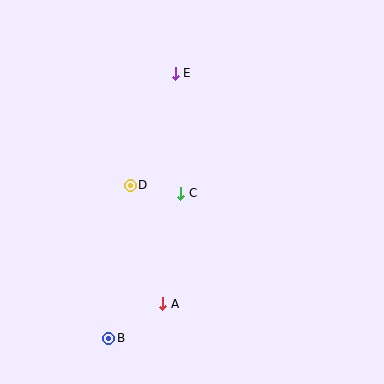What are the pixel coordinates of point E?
Point E is at (175, 73).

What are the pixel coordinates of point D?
Point D is at (130, 185).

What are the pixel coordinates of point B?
Point B is at (109, 338).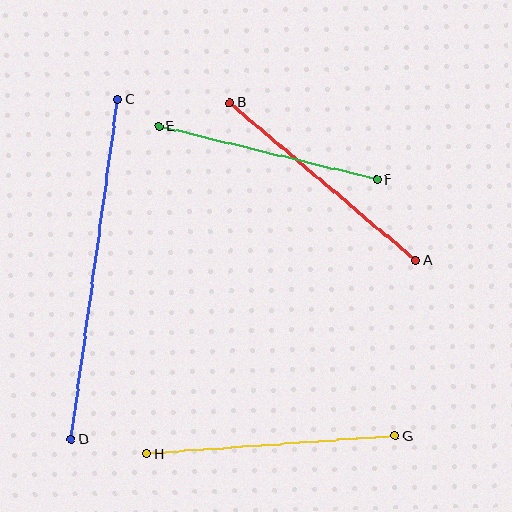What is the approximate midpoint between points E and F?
The midpoint is at approximately (268, 153) pixels.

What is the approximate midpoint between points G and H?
The midpoint is at approximately (271, 445) pixels.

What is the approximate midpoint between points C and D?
The midpoint is at approximately (94, 269) pixels.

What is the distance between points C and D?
The distance is approximately 344 pixels.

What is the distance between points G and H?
The distance is approximately 249 pixels.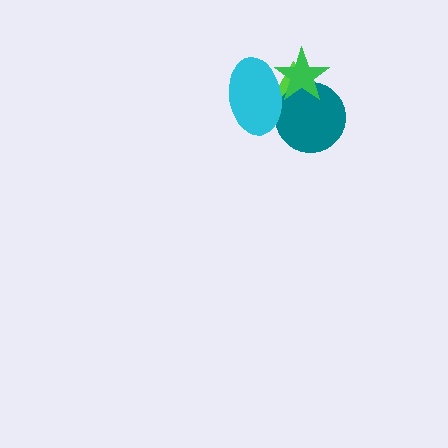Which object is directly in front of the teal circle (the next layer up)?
The green star is directly in front of the teal circle.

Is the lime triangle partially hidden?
Yes, it is partially covered by another shape.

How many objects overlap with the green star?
3 objects overlap with the green star.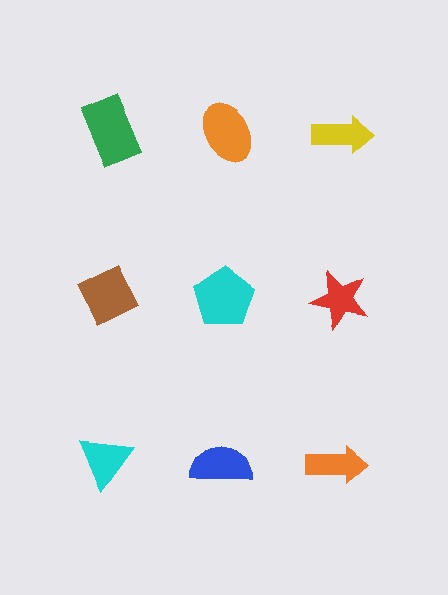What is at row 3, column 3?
An orange arrow.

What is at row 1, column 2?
An orange ellipse.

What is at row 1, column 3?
A yellow arrow.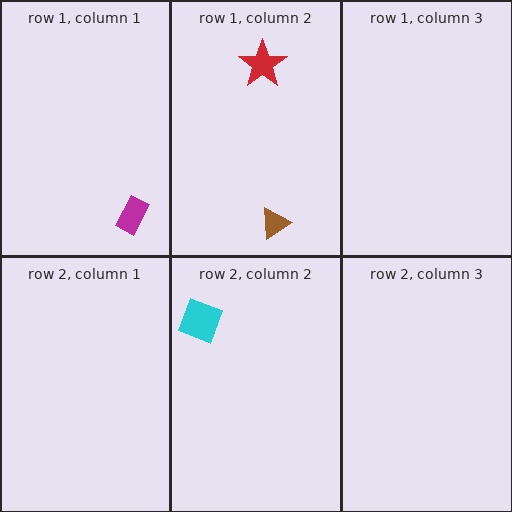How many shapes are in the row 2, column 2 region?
1.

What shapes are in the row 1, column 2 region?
The red star, the brown triangle.